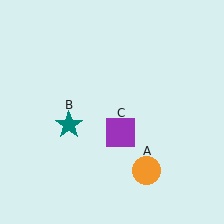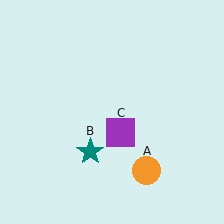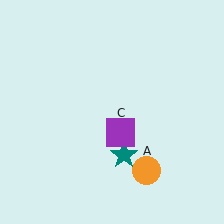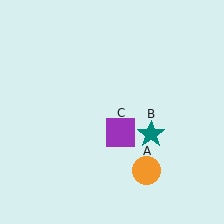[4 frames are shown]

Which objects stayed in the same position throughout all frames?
Orange circle (object A) and purple square (object C) remained stationary.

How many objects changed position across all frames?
1 object changed position: teal star (object B).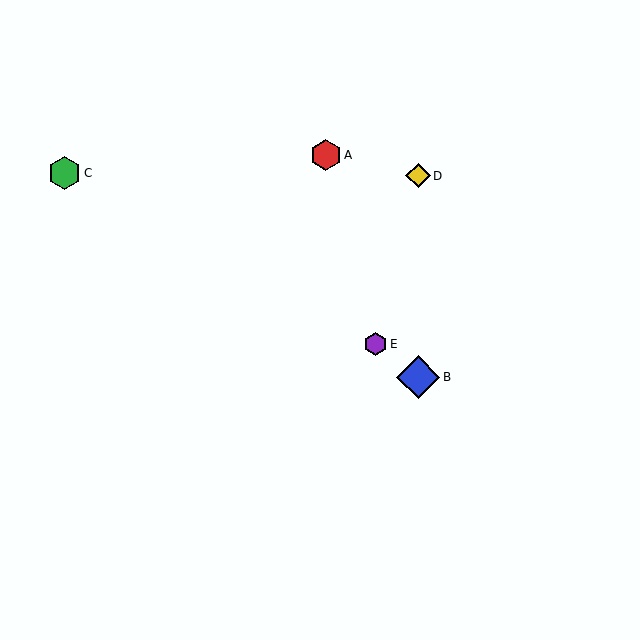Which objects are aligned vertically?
Objects B, D are aligned vertically.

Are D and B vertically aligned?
Yes, both are at x≈418.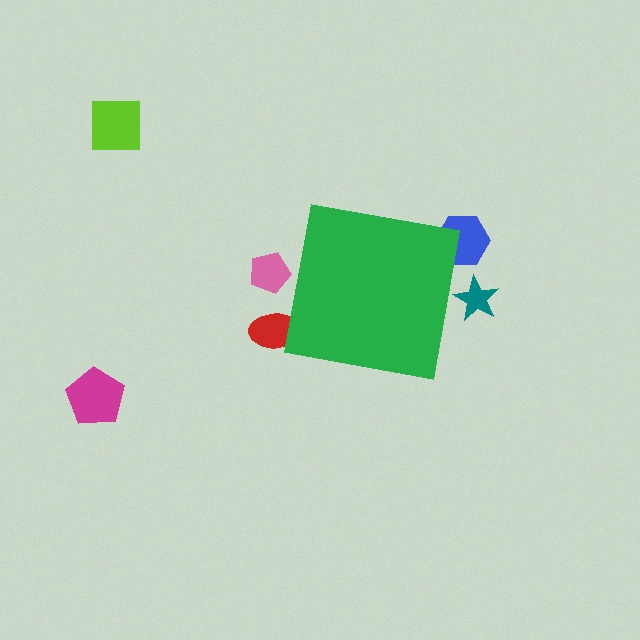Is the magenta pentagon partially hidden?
No, the magenta pentagon is fully visible.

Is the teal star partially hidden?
Yes, the teal star is partially hidden behind the green square.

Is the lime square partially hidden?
No, the lime square is fully visible.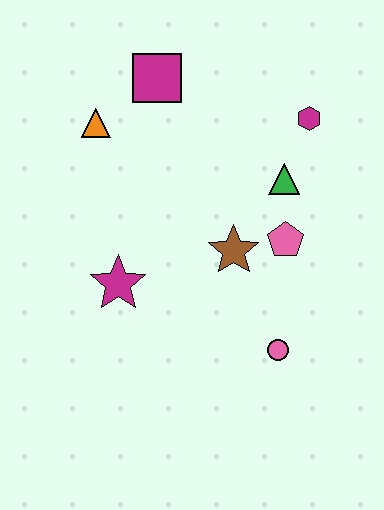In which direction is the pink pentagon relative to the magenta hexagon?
The pink pentagon is below the magenta hexagon.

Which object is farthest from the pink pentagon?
The orange triangle is farthest from the pink pentagon.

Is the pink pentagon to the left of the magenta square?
No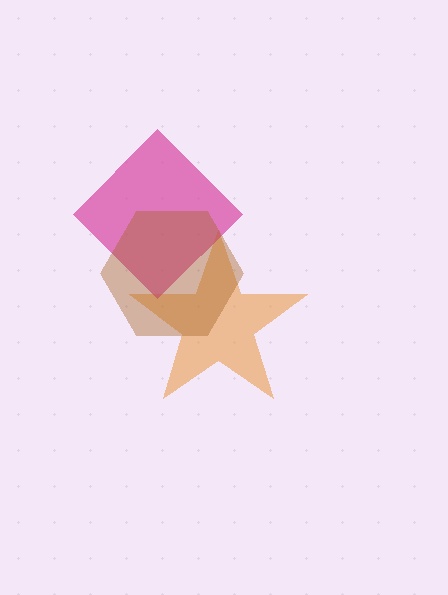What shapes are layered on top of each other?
The layered shapes are: an orange star, a magenta diamond, a brown hexagon.